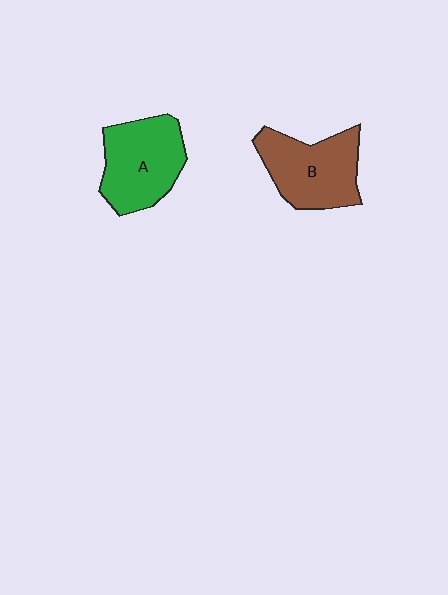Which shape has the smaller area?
Shape B (brown).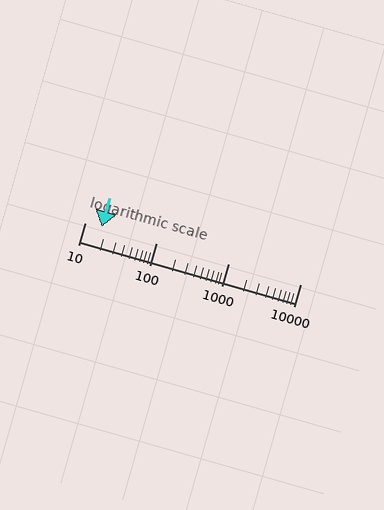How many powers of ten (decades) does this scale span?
The scale spans 3 decades, from 10 to 10000.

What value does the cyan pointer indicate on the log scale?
The pointer indicates approximately 17.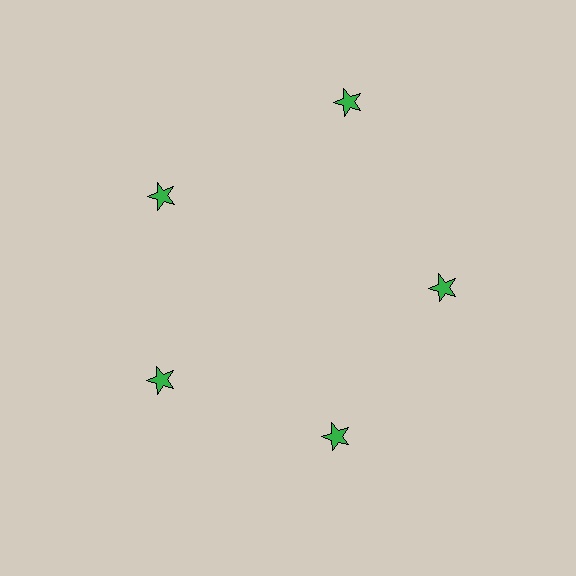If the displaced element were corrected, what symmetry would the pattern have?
It would have 5-fold rotational symmetry — the pattern would map onto itself every 72 degrees.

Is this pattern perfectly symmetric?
No. The 5 green stars are arranged in a ring, but one element near the 1 o'clock position is pushed outward from the center, breaking the 5-fold rotational symmetry.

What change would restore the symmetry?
The symmetry would be restored by moving it inward, back onto the ring so that all 5 stars sit at equal angles and equal distance from the center.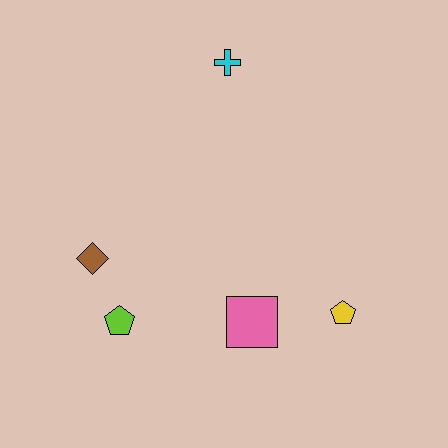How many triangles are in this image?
There are no triangles.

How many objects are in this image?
There are 5 objects.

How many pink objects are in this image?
There is 1 pink object.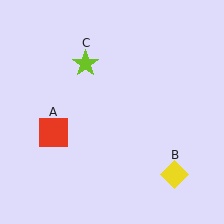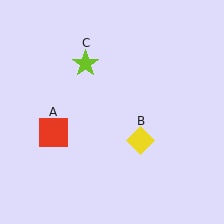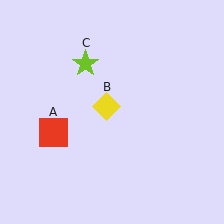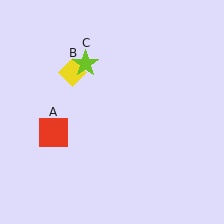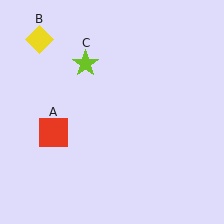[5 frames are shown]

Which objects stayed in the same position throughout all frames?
Red square (object A) and lime star (object C) remained stationary.